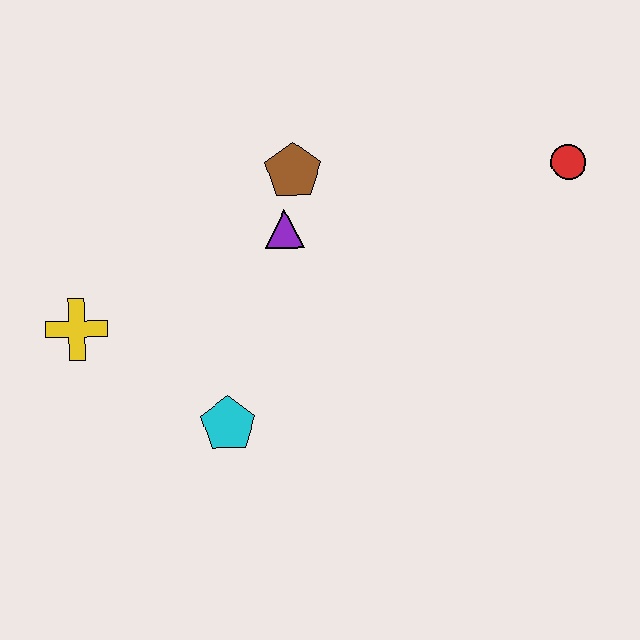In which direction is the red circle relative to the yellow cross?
The red circle is to the right of the yellow cross.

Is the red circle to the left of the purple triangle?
No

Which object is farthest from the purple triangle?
The red circle is farthest from the purple triangle.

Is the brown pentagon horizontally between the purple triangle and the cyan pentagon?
No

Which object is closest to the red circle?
The brown pentagon is closest to the red circle.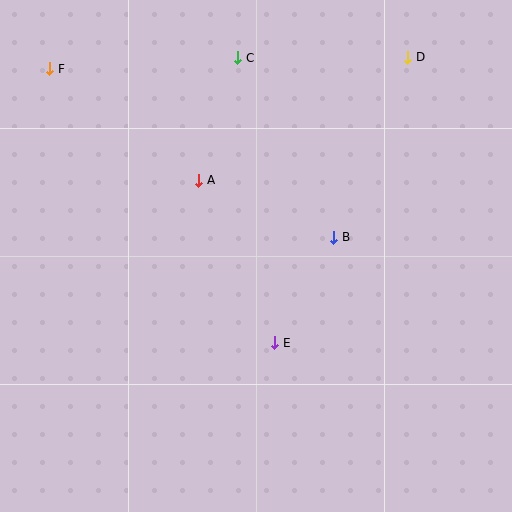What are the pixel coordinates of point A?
Point A is at (199, 180).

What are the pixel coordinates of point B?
Point B is at (334, 237).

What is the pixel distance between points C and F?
The distance between C and F is 188 pixels.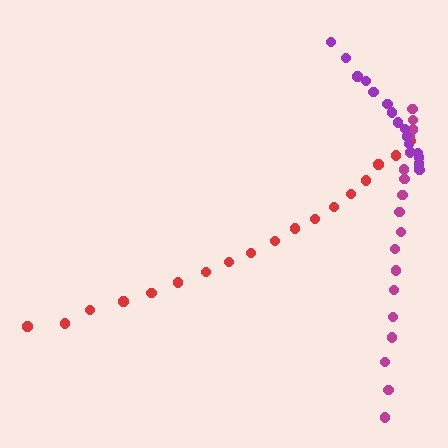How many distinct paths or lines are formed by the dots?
There are 3 distinct paths.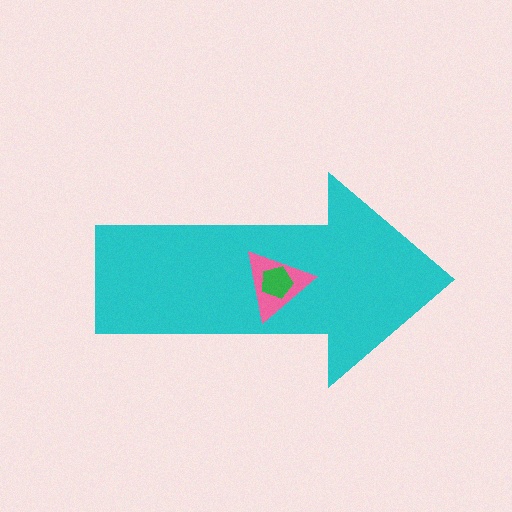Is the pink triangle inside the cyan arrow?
Yes.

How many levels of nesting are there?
3.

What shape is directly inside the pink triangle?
The green pentagon.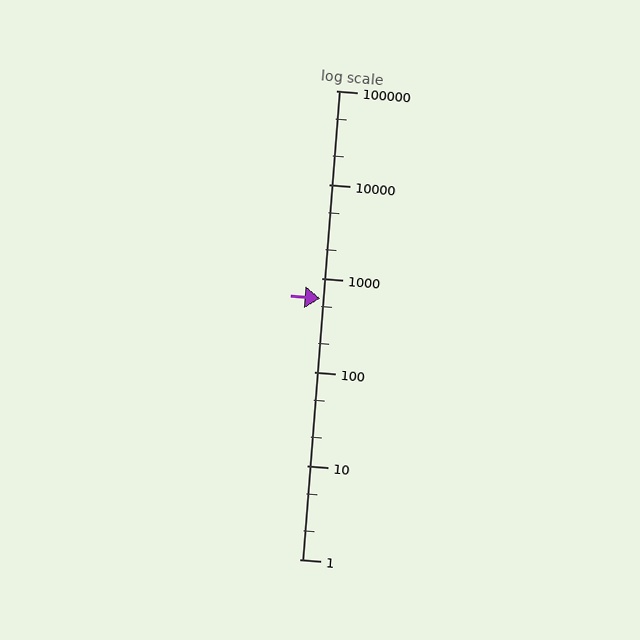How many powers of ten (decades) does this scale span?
The scale spans 5 decades, from 1 to 100000.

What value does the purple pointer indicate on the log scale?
The pointer indicates approximately 610.